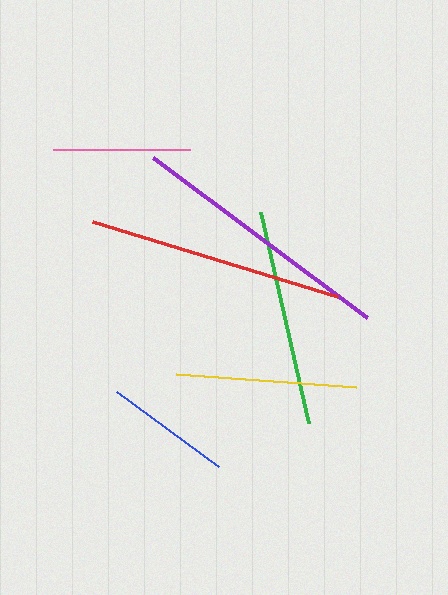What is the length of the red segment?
The red segment is approximately 257 pixels long.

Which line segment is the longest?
The purple line is the longest at approximately 267 pixels.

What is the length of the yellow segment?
The yellow segment is approximately 181 pixels long.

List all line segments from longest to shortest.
From longest to shortest: purple, red, green, yellow, pink, blue.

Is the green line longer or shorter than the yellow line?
The green line is longer than the yellow line.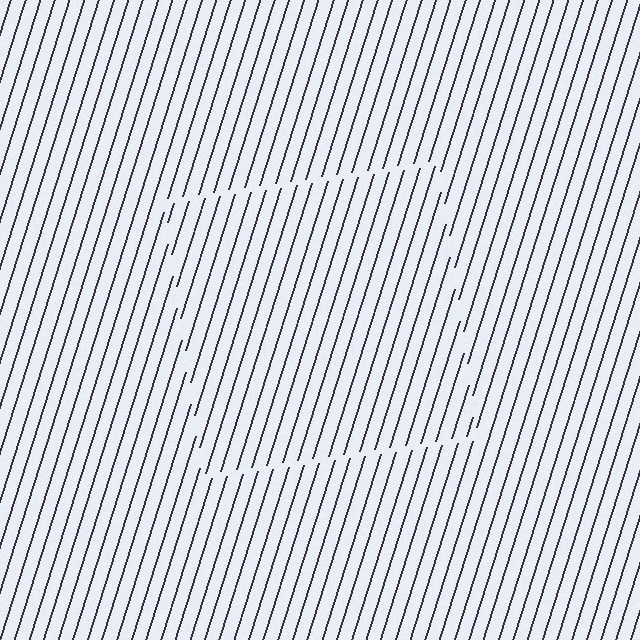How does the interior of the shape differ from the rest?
The interior of the shape contains the same grating, shifted by half a period — the contour is defined by the phase discontinuity where line-ends from the inner and outer gratings abut.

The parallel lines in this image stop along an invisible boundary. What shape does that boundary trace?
An illusory square. The interior of the shape contains the same grating, shifted by half a period — the contour is defined by the phase discontinuity where line-ends from the inner and outer gratings abut.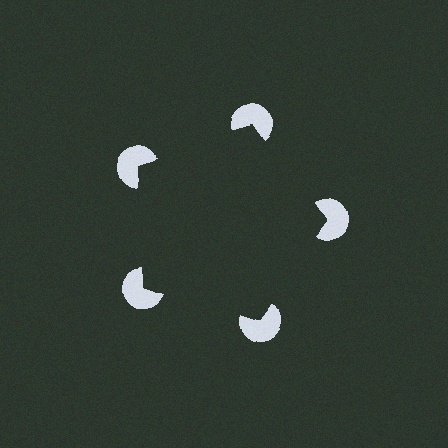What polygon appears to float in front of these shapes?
An illusory pentagon — its edges are inferred from the aligned wedge cuts in the pac-man discs, not physically drawn.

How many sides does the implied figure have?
5 sides.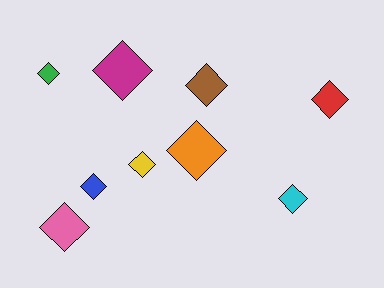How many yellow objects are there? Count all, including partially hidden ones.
There is 1 yellow object.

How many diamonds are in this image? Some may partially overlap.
There are 9 diamonds.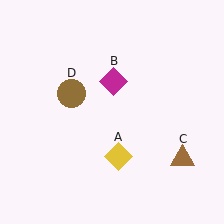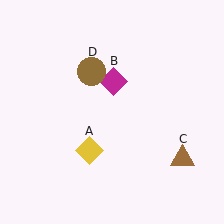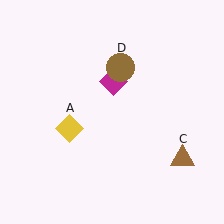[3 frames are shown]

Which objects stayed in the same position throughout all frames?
Magenta diamond (object B) and brown triangle (object C) remained stationary.